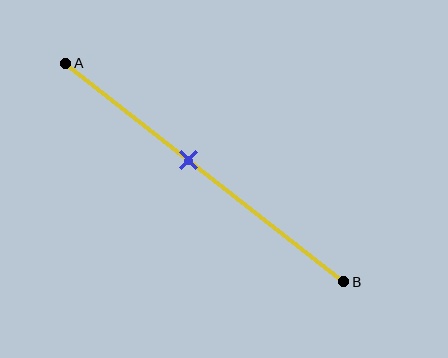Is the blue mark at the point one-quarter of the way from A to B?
No, the mark is at about 45% from A, not at the 25% one-quarter point.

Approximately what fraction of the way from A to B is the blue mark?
The blue mark is approximately 45% of the way from A to B.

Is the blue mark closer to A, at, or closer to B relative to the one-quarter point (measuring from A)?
The blue mark is closer to point B than the one-quarter point of segment AB.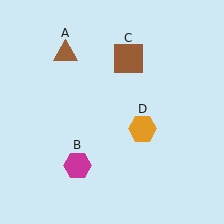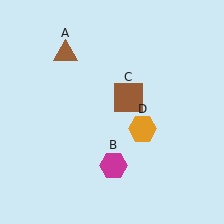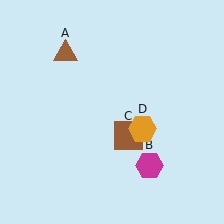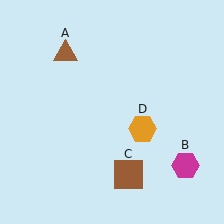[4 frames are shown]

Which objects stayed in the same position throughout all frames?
Brown triangle (object A) and orange hexagon (object D) remained stationary.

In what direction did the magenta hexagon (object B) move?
The magenta hexagon (object B) moved right.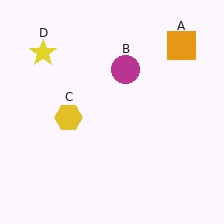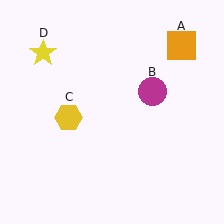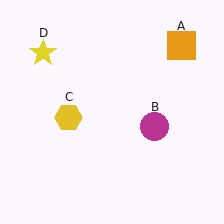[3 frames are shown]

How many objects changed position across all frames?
1 object changed position: magenta circle (object B).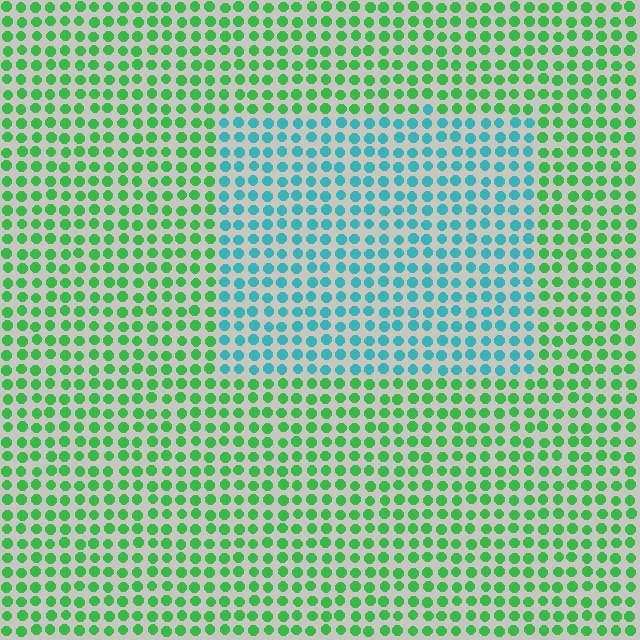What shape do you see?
I see a rectangle.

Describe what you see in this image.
The image is filled with small green elements in a uniform arrangement. A rectangle-shaped region is visible where the elements are tinted to a slightly different hue, forming a subtle color boundary.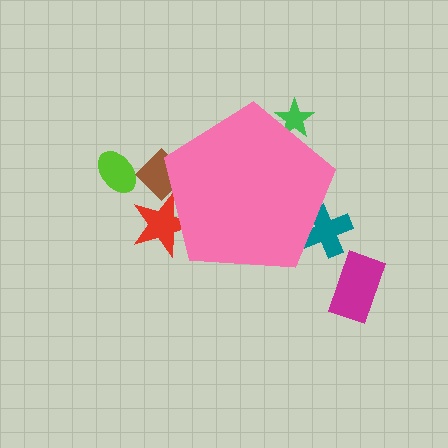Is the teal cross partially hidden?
Yes, the teal cross is partially hidden behind the pink pentagon.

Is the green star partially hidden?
Yes, the green star is partially hidden behind the pink pentagon.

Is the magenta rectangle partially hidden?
No, the magenta rectangle is fully visible.